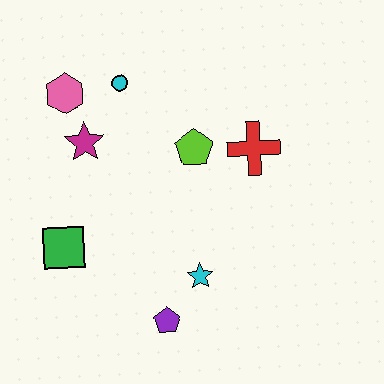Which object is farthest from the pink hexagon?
The purple pentagon is farthest from the pink hexagon.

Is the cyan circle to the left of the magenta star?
No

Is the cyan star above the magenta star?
No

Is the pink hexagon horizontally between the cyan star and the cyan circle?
No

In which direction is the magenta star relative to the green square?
The magenta star is above the green square.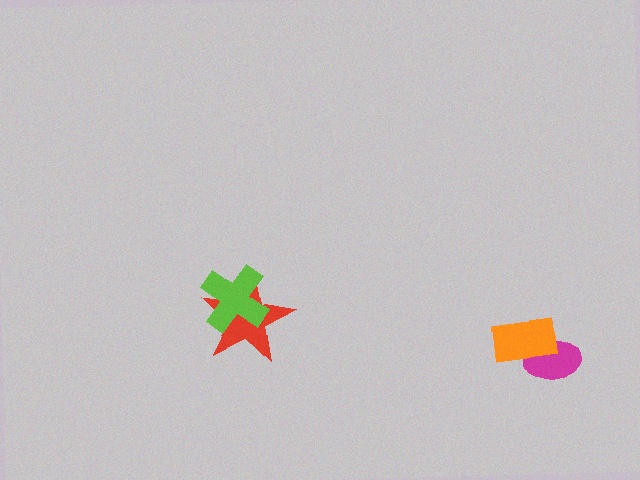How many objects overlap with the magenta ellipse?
1 object overlaps with the magenta ellipse.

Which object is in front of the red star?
The lime cross is in front of the red star.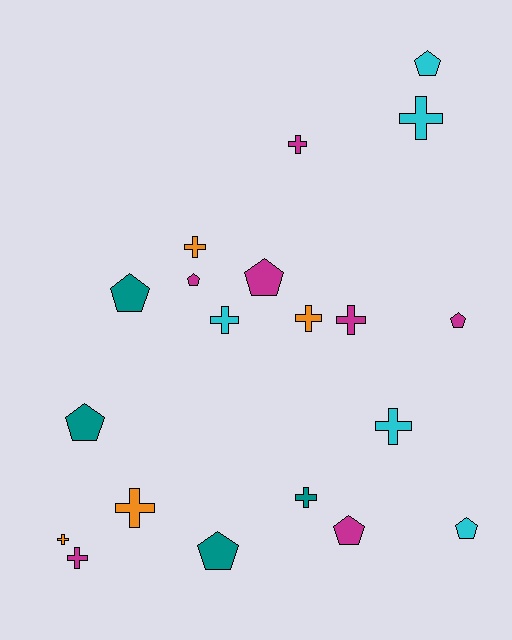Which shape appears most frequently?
Cross, with 11 objects.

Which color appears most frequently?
Magenta, with 7 objects.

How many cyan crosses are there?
There are 3 cyan crosses.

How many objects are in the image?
There are 20 objects.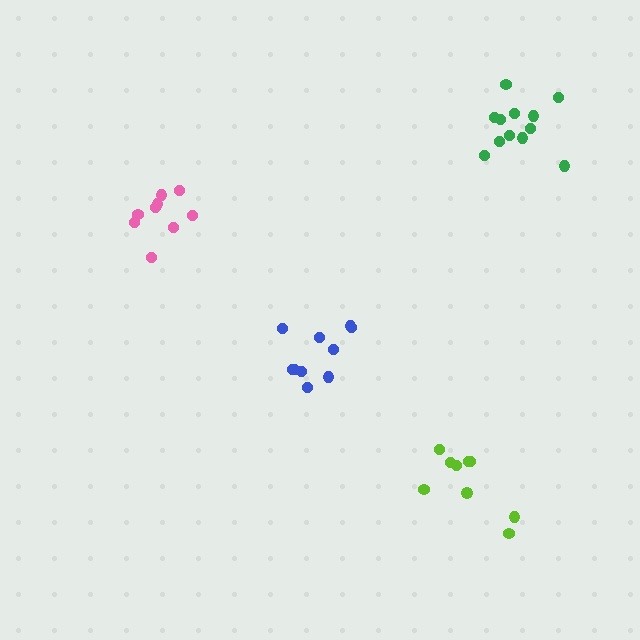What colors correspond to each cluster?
The clusters are colored: blue, pink, lime, green.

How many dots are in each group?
Group 1: 10 dots, Group 2: 9 dots, Group 3: 9 dots, Group 4: 12 dots (40 total).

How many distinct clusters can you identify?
There are 4 distinct clusters.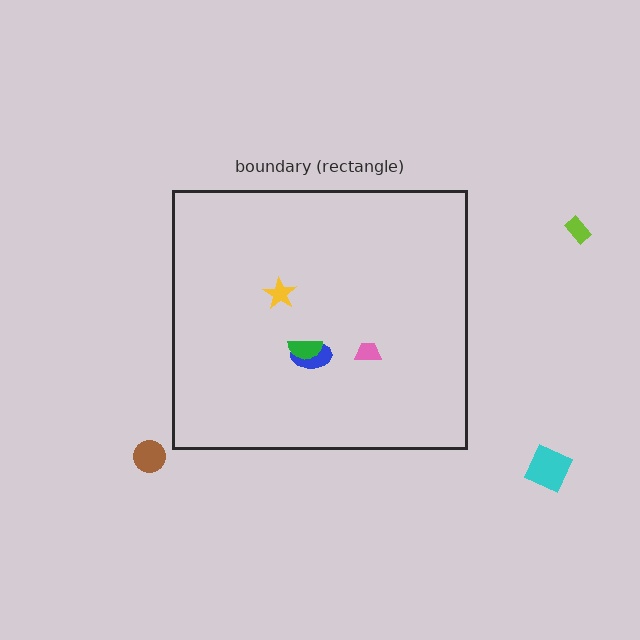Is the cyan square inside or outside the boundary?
Outside.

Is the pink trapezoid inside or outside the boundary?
Inside.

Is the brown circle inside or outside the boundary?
Outside.